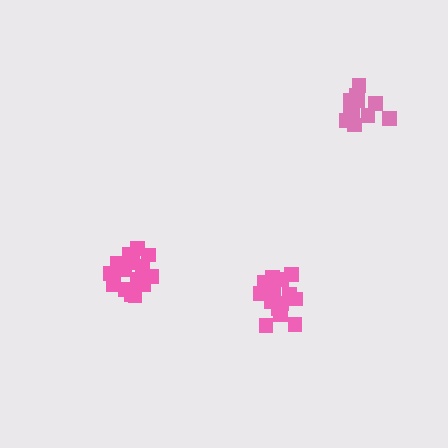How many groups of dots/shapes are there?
There are 3 groups.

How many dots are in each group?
Group 1: 14 dots, Group 2: 12 dots, Group 3: 18 dots (44 total).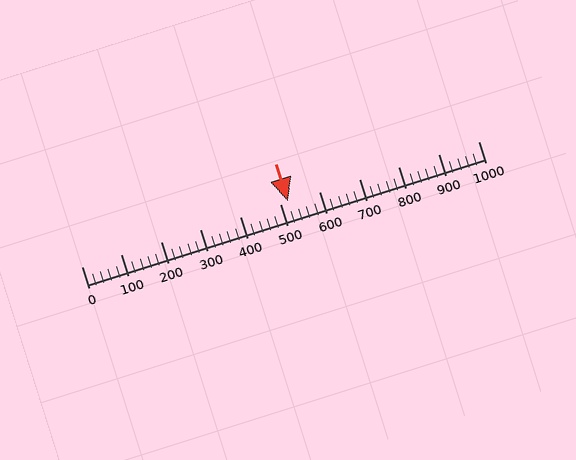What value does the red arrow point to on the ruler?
The red arrow points to approximately 521.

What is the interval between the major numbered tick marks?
The major tick marks are spaced 100 units apart.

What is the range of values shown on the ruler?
The ruler shows values from 0 to 1000.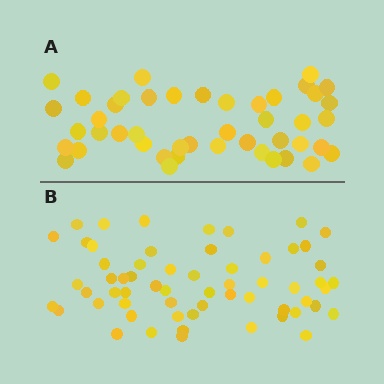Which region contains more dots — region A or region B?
Region B (the bottom region) has more dots.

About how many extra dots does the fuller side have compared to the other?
Region B has approximately 15 more dots than region A.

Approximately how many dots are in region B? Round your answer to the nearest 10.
About 60 dots.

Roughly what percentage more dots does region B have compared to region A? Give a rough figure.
About 35% more.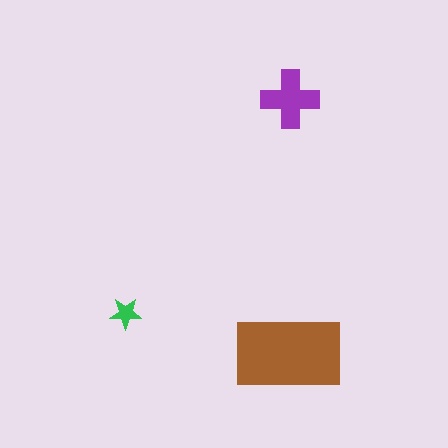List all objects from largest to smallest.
The brown rectangle, the purple cross, the green star.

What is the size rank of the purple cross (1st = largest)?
2nd.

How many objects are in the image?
There are 3 objects in the image.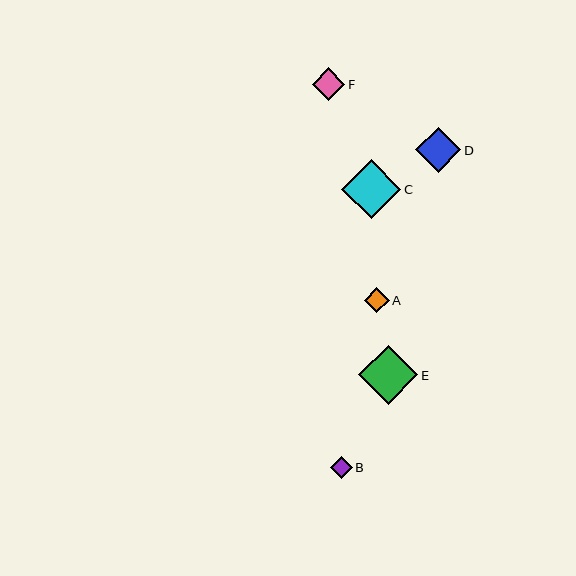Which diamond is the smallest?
Diamond B is the smallest with a size of approximately 22 pixels.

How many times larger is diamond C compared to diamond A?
Diamond C is approximately 2.4 times the size of diamond A.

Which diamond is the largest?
Diamond E is the largest with a size of approximately 59 pixels.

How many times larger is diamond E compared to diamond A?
Diamond E is approximately 2.4 times the size of diamond A.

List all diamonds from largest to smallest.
From largest to smallest: E, C, D, F, A, B.